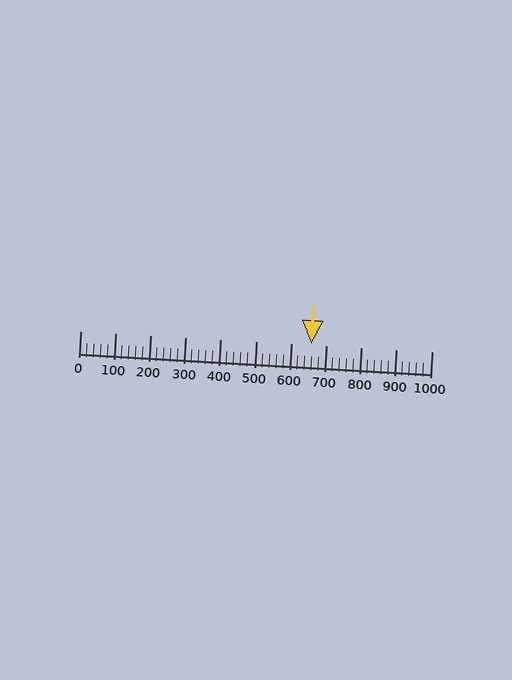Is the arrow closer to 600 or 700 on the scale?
The arrow is closer to 700.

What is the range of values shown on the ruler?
The ruler shows values from 0 to 1000.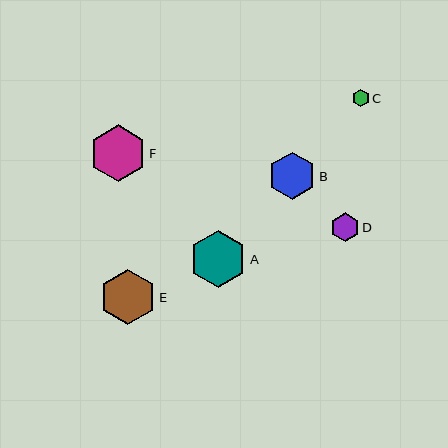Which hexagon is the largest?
Hexagon A is the largest with a size of approximately 57 pixels.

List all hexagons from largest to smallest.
From largest to smallest: A, F, E, B, D, C.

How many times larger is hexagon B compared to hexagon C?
Hexagon B is approximately 2.8 times the size of hexagon C.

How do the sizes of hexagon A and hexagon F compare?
Hexagon A and hexagon F are approximately the same size.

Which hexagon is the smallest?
Hexagon C is the smallest with a size of approximately 17 pixels.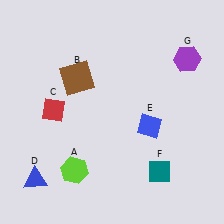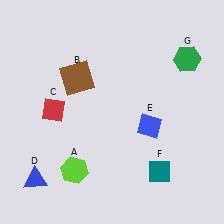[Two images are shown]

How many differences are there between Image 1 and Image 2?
There is 1 difference between the two images.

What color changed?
The hexagon (G) changed from purple in Image 1 to green in Image 2.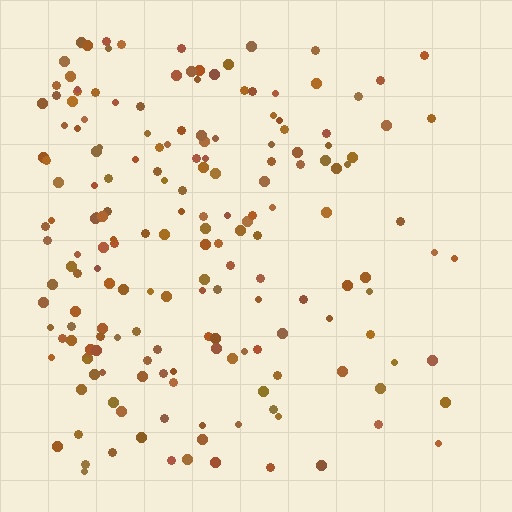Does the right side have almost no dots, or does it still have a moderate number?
Still a moderate number, just noticeably fewer than the left.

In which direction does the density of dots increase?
From right to left, with the left side densest.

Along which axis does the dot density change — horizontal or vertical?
Horizontal.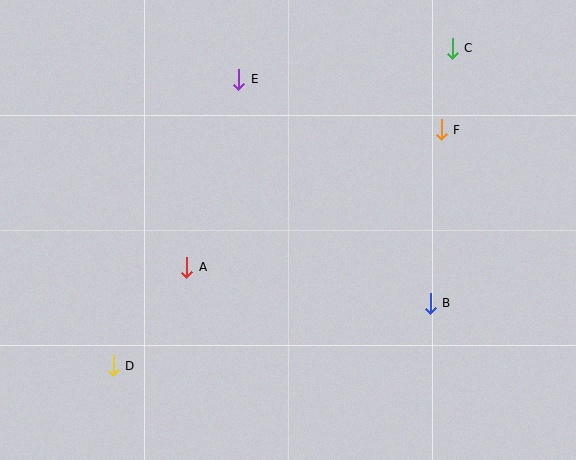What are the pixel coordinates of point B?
Point B is at (430, 303).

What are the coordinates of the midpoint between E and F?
The midpoint between E and F is at (340, 104).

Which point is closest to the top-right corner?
Point C is closest to the top-right corner.